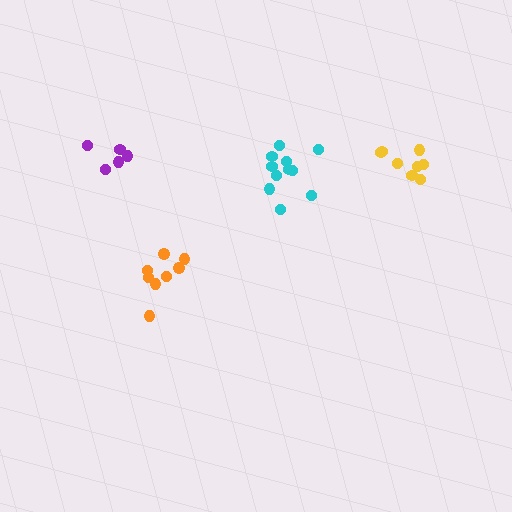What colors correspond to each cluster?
The clusters are colored: orange, purple, cyan, yellow.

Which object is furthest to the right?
The yellow cluster is rightmost.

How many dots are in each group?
Group 1: 8 dots, Group 2: 5 dots, Group 3: 11 dots, Group 4: 8 dots (32 total).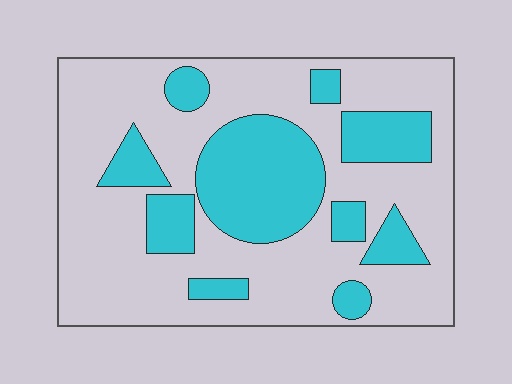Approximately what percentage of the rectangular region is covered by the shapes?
Approximately 30%.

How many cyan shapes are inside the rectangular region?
10.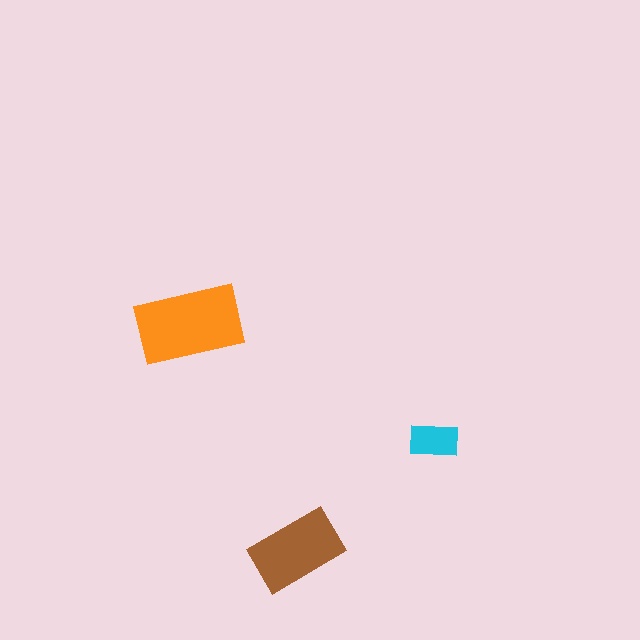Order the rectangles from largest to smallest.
the orange one, the brown one, the cyan one.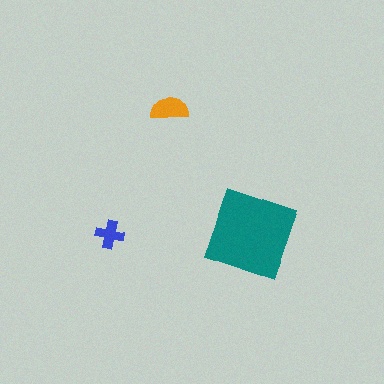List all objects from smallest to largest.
The blue cross, the orange semicircle, the teal diamond.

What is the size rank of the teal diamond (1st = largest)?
1st.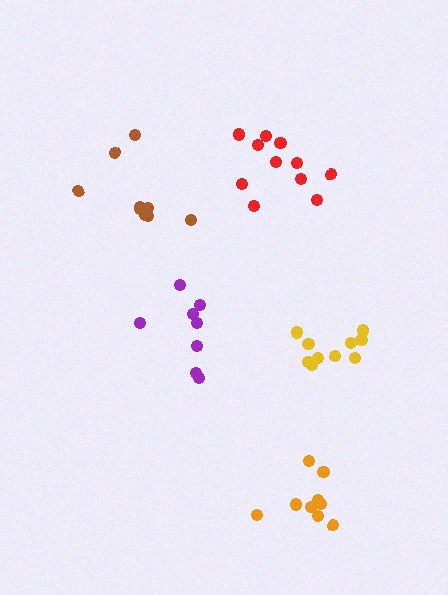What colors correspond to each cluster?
The clusters are colored: orange, brown, purple, red, yellow.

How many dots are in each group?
Group 1: 10 dots, Group 2: 9 dots, Group 3: 8 dots, Group 4: 11 dots, Group 5: 11 dots (49 total).